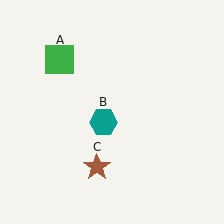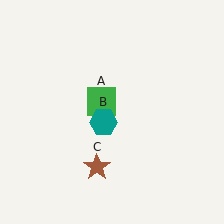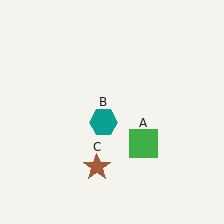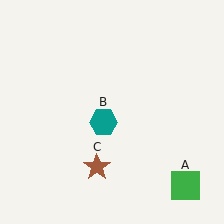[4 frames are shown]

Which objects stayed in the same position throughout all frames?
Teal hexagon (object B) and brown star (object C) remained stationary.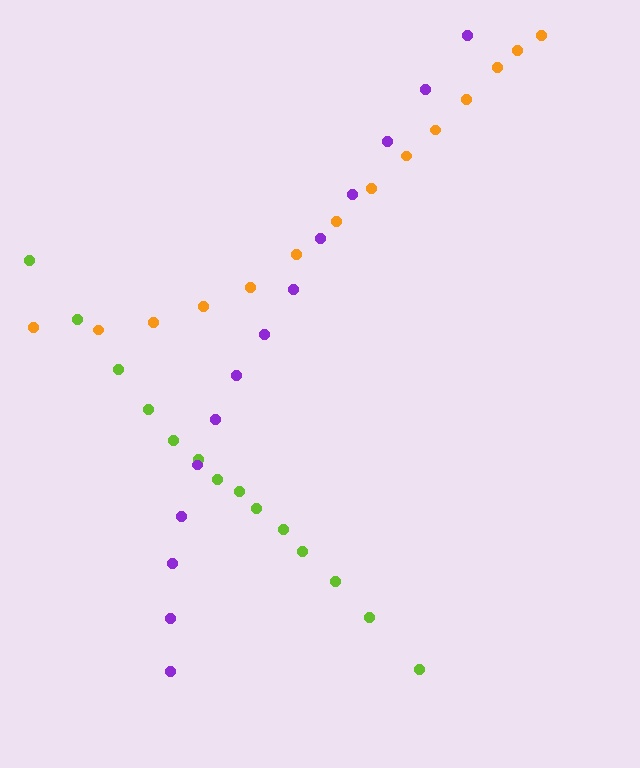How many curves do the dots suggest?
There are 3 distinct paths.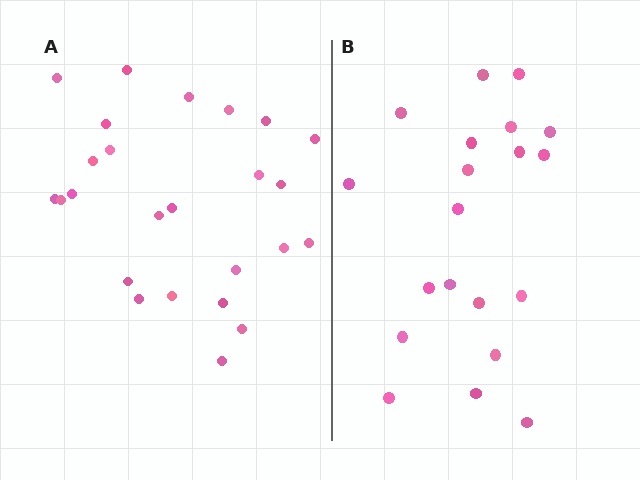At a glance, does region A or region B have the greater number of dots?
Region A (the left region) has more dots.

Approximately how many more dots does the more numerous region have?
Region A has about 5 more dots than region B.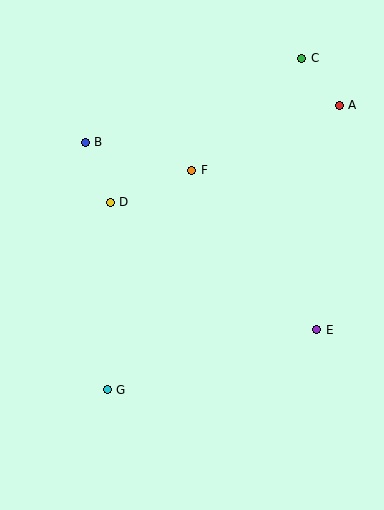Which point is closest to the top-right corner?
Point C is closest to the top-right corner.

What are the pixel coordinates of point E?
Point E is at (317, 330).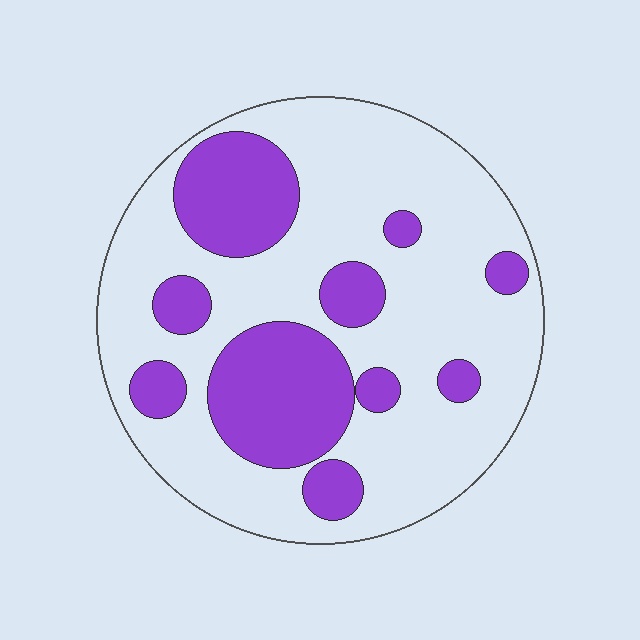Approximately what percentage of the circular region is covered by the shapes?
Approximately 30%.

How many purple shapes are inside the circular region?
10.